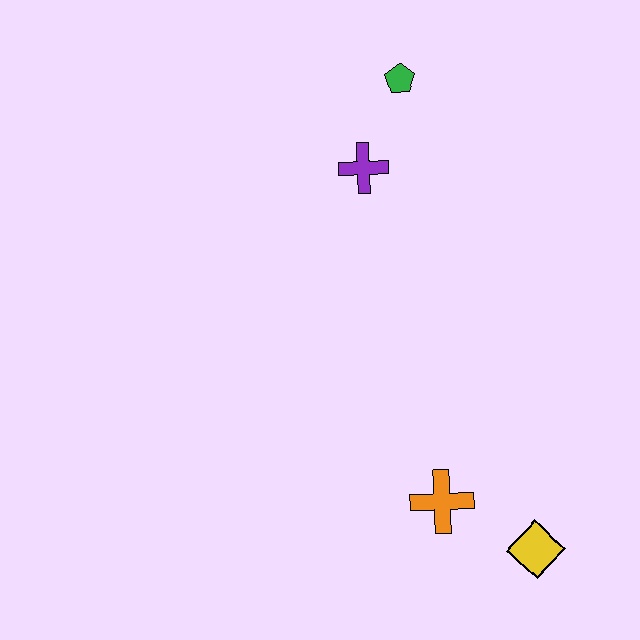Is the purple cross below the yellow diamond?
No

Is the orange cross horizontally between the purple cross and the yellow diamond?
Yes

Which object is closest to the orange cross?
The yellow diamond is closest to the orange cross.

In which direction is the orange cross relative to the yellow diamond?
The orange cross is to the left of the yellow diamond.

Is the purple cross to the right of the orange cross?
No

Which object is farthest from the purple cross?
The yellow diamond is farthest from the purple cross.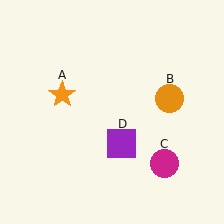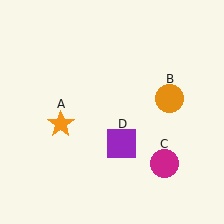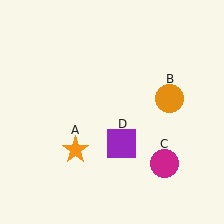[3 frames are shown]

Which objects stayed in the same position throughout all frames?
Orange circle (object B) and magenta circle (object C) and purple square (object D) remained stationary.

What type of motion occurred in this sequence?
The orange star (object A) rotated counterclockwise around the center of the scene.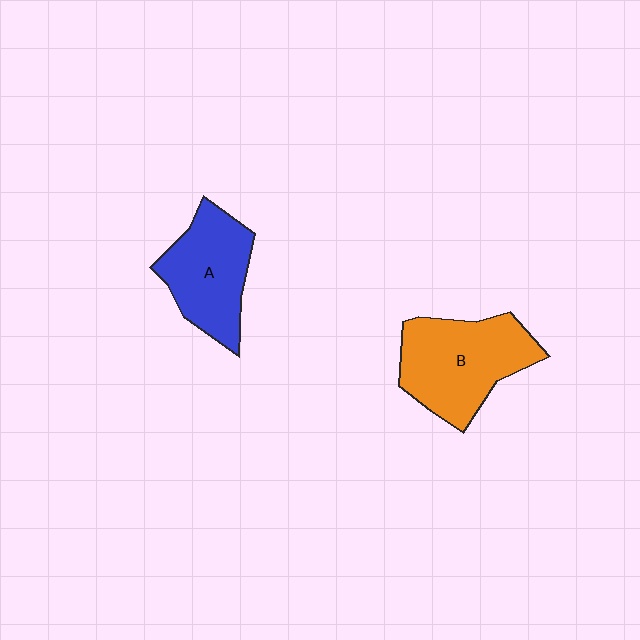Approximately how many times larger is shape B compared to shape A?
Approximately 1.2 times.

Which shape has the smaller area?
Shape A (blue).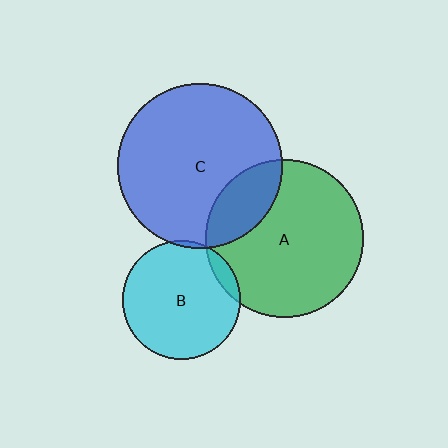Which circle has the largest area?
Circle C (blue).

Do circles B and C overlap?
Yes.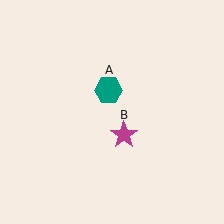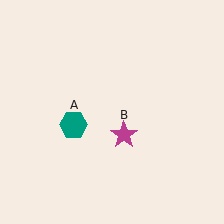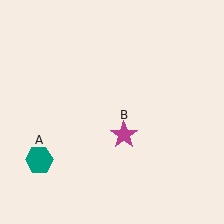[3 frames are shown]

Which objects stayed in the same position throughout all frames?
Magenta star (object B) remained stationary.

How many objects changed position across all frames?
1 object changed position: teal hexagon (object A).